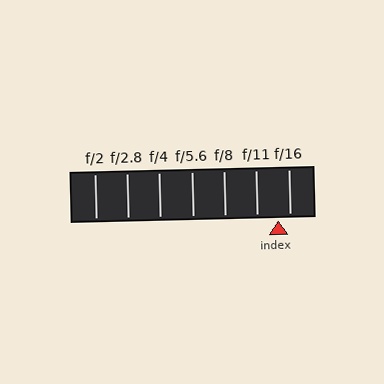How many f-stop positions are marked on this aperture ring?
There are 7 f-stop positions marked.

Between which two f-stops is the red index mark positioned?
The index mark is between f/11 and f/16.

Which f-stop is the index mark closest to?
The index mark is closest to f/16.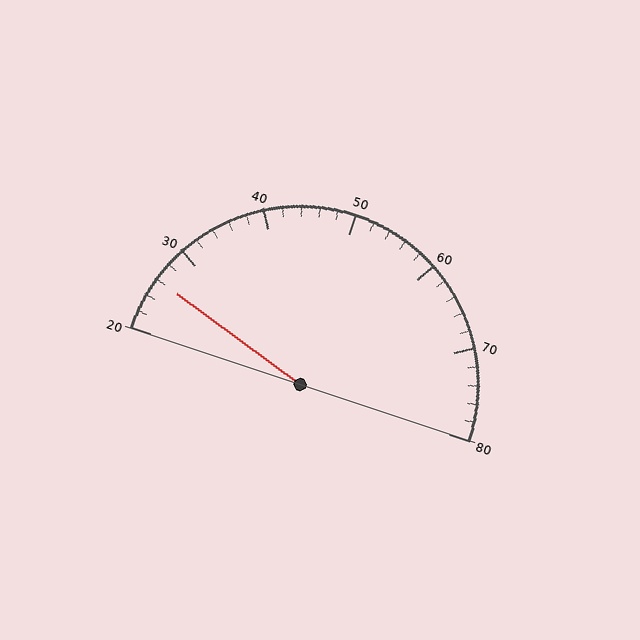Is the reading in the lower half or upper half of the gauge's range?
The reading is in the lower half of the range (20 to 80).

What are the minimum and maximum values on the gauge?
The gauge ranges from 20 to 80.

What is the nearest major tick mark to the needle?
The nearest major tick mark is 30.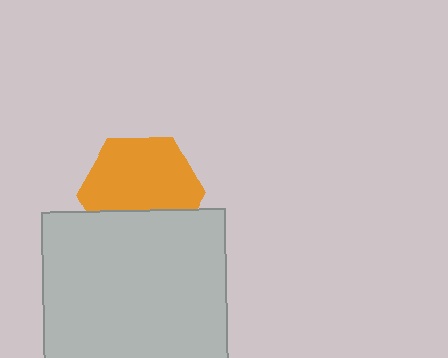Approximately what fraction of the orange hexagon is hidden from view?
Roughly 34% of the orange hexagon is hidden behind the light gray rectangle.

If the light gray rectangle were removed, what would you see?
You would see the complete orange hexagon.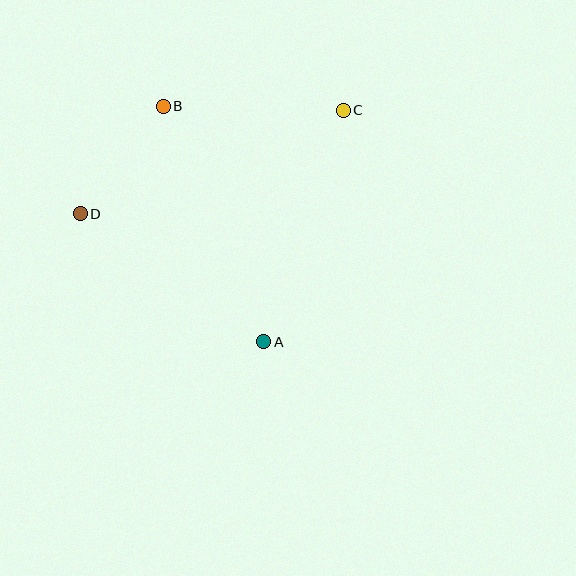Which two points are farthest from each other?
Points C and D are farthest from each other.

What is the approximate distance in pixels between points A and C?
The distance between A and C is approximately 245 pixels.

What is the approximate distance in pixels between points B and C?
The distance between B and C is approximately 180 pixels.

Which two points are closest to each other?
Points B and D are closest to each other.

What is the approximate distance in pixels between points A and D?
The distance between A and D is approximately 224 pixels.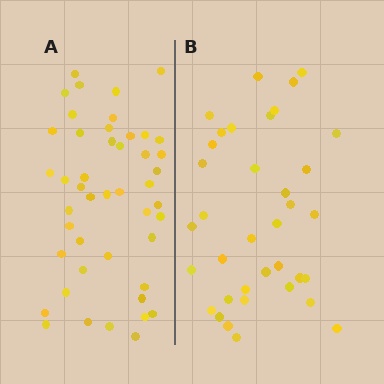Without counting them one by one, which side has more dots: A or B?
Region A (the left region) has more dots.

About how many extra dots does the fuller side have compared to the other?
Region A has roughly 10 or so more dots than region B.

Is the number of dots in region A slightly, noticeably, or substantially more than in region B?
Region A has noticeably more, but not dramatically so. The ratio is roughly 1.3 to 1.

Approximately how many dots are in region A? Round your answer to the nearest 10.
About 50 dots. (The exact count is 46, which rounds to 50.)